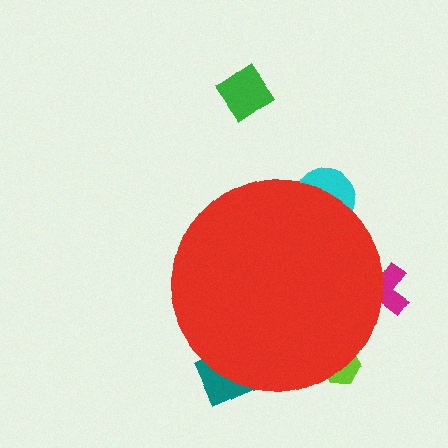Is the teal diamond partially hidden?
Yes, the teal diamond is partially hidden behind the red circle.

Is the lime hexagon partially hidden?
Yes, the lime hexagon is partially hidden behind the red circle.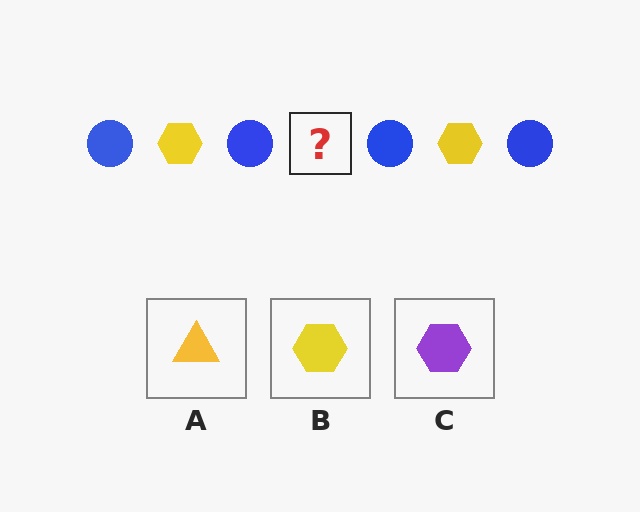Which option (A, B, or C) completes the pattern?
B.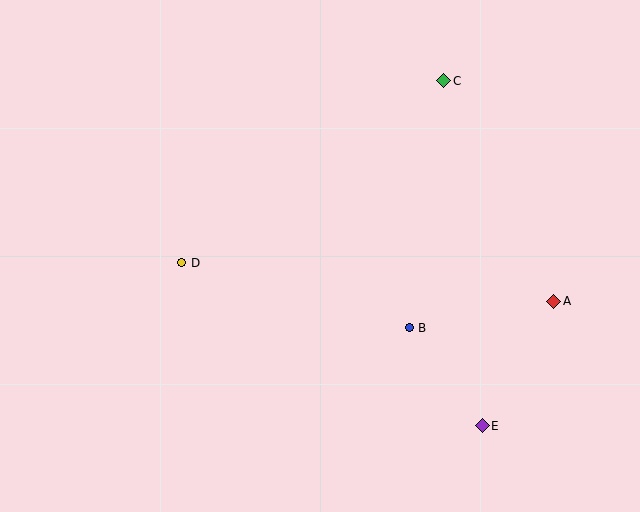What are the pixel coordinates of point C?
Point C is at (444, 81).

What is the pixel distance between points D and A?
The distance between D and A is 374 pixels.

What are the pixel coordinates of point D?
Point D is at (182, 263).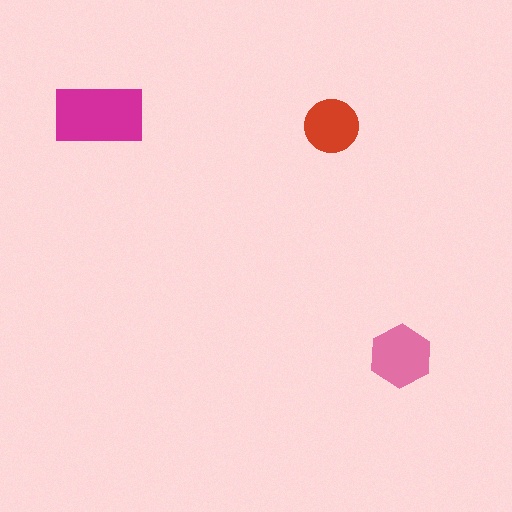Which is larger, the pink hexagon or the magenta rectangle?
The magenta rectangle.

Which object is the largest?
The magenta rectangle.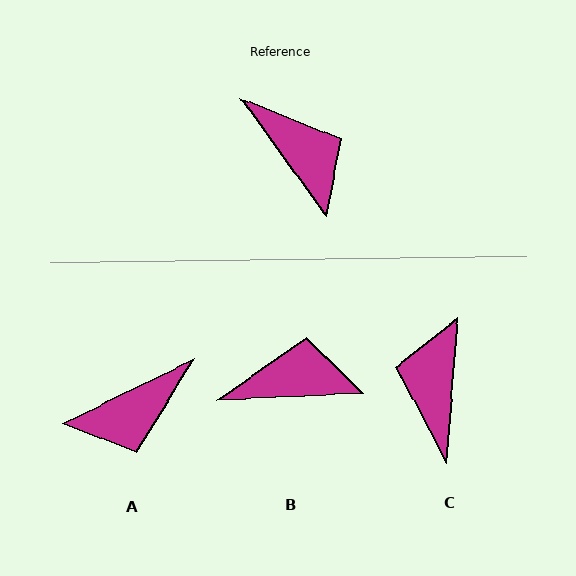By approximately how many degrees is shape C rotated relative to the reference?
Approximately 139 degrees counter-clockwise.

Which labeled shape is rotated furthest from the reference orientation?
C, about 139 degrees away.